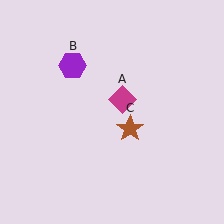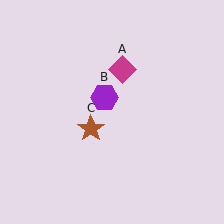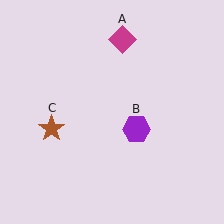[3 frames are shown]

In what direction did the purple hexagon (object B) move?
The purple hexagon (object B) moved down and to the right.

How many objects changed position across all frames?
3 objects changed position: magenta diamond (object A), purple hexagon (object B), brown star (object C).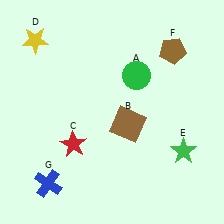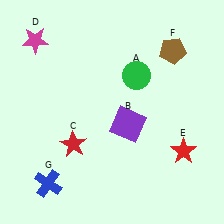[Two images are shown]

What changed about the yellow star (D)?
In Image 1, D is yellow. In Image 2, it changed to magenta.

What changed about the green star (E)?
In Image 1, E is green. In Image 2, it changed to red.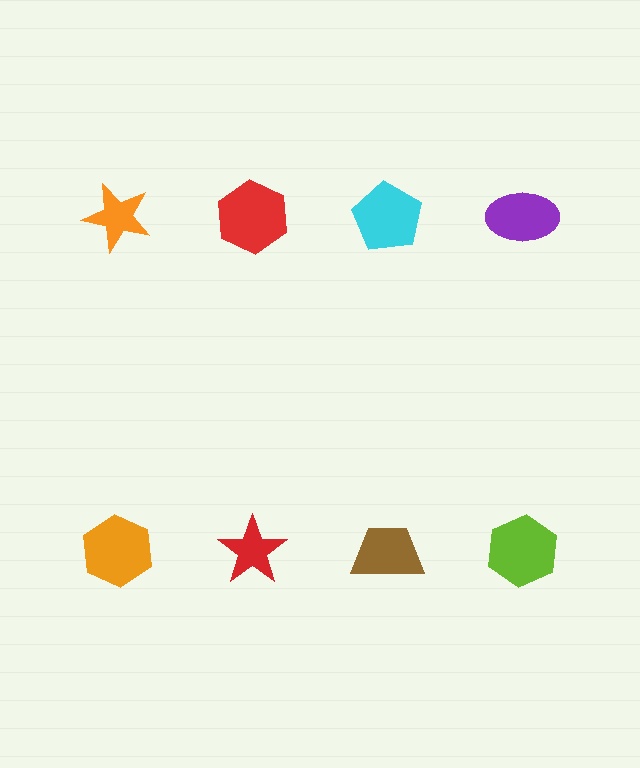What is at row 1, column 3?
A cyan pentagon.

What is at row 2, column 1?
An orange hexagon.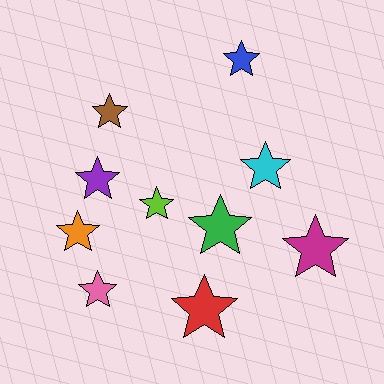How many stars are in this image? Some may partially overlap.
There are 10 stars.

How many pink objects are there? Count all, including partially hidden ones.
There is 1 pink object.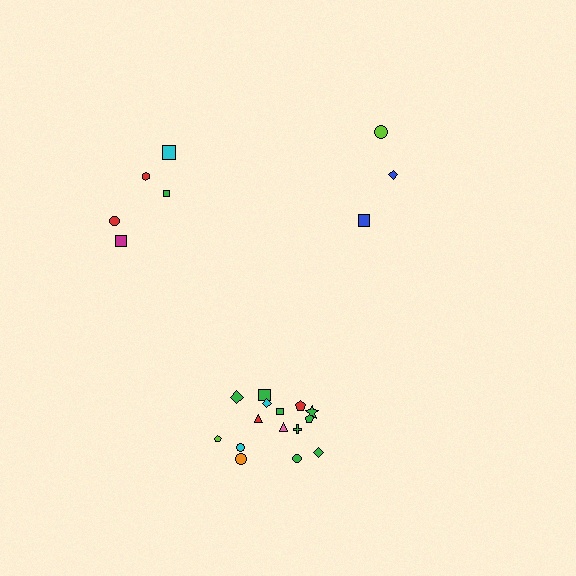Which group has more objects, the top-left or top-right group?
The top-left group.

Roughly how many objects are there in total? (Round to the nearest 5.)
Roughly 25 objects in total.